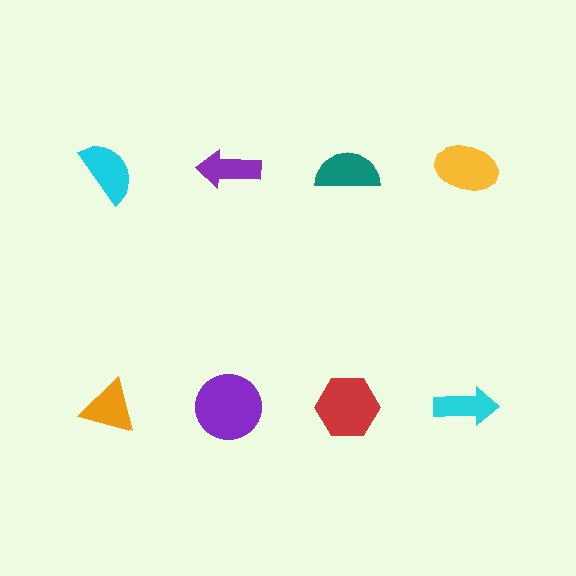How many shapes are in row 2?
4 shapes.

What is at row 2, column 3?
A red hexagon.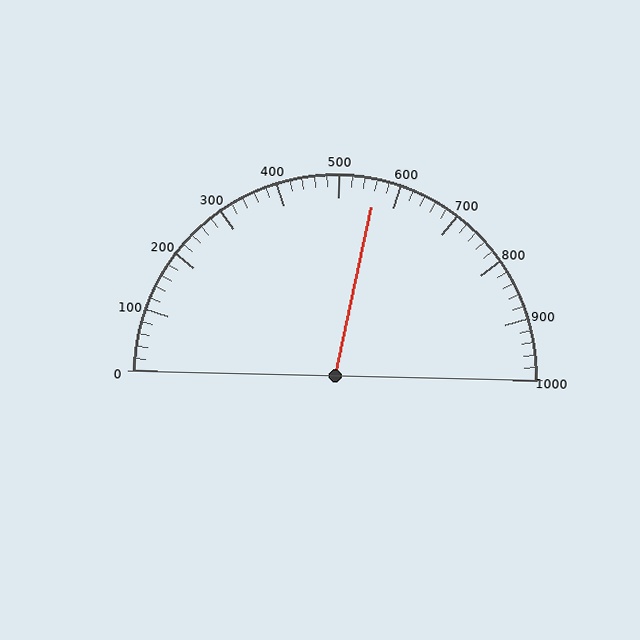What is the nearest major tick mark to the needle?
The nearest major tick mark is 600.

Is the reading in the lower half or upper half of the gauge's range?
The reading is in the upper half of the range (0 to 1000).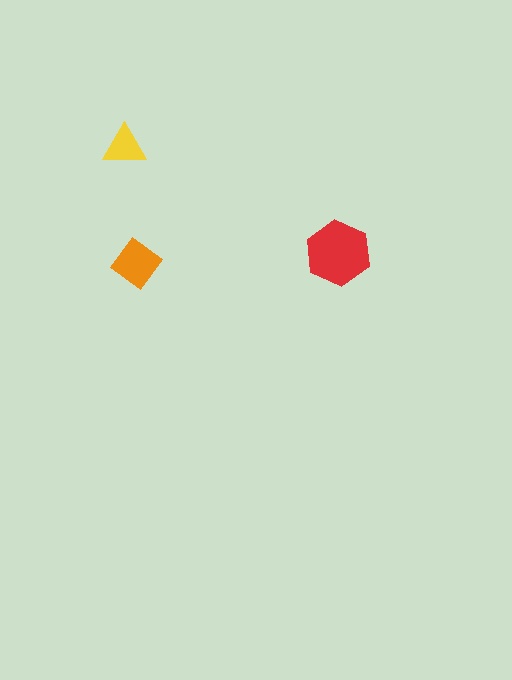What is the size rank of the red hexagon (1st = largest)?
1st.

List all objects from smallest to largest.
The yellow triangle, the orange diamond, the red hexagon.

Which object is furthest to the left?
The yellow triangle is leftmost.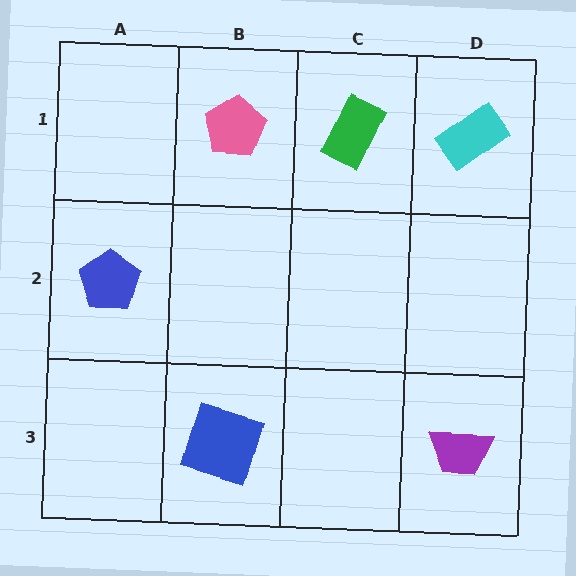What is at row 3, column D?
A purple trapezoid.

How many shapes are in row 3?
2 shapes.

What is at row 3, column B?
A blue square.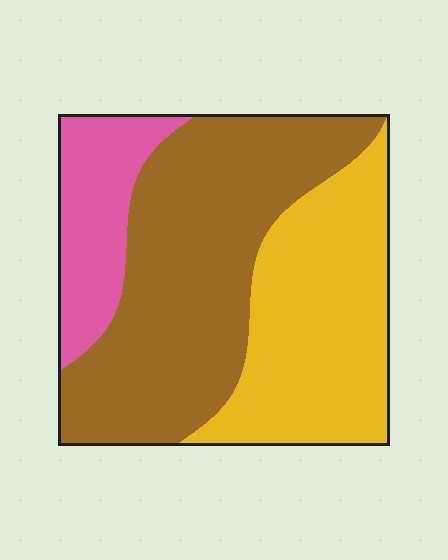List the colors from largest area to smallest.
From largest to smallest: brown, yellow, pink.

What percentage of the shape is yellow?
Yellow covers around 35% of the shape.